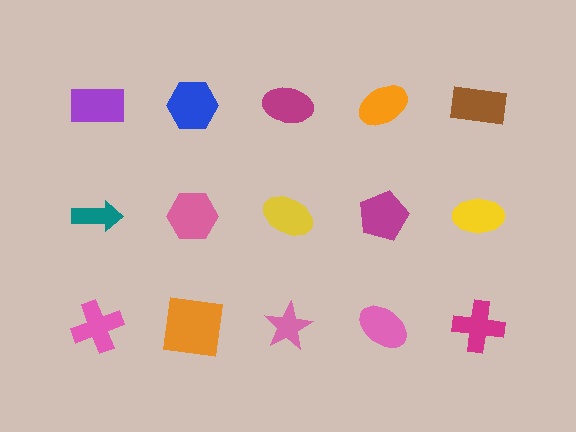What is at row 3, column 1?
A pink cross.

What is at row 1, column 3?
A magenta ellipse.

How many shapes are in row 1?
5 shapes.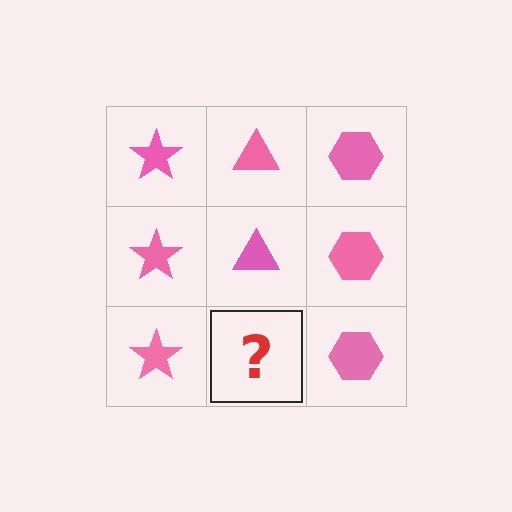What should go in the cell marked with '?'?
The missing cell should contain a pink triangle.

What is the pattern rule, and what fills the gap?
The rule is that each column has a consistent shape. The gap should be filled with a pink triangle.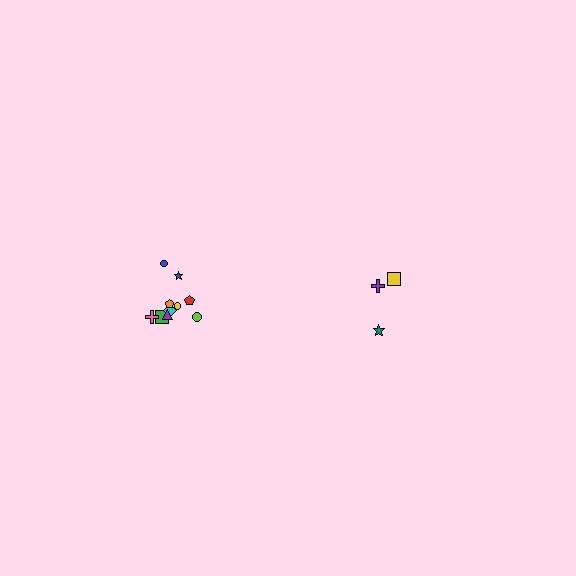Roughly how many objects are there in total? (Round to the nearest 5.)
Roughly 15 objects in total.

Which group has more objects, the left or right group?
The left group.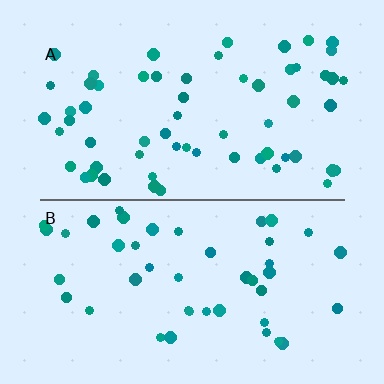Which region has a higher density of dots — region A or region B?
A (the top).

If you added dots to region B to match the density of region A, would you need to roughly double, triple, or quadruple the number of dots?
Approximately double.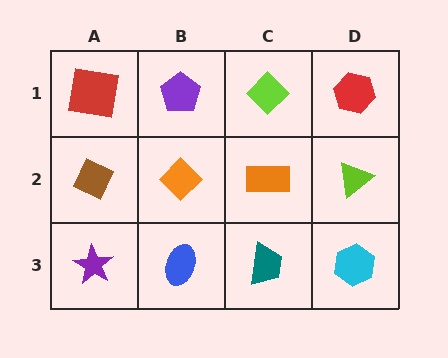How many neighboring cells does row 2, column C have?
4.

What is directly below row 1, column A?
A brown diamond.